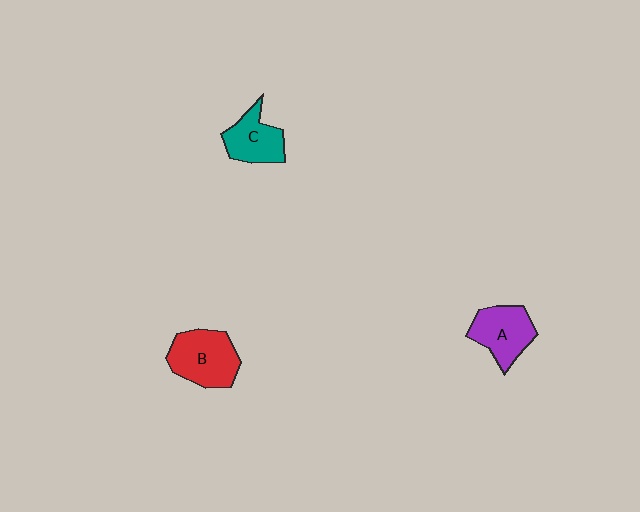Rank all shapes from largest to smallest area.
From largest to smallest: B (red), A (purple), C (teal).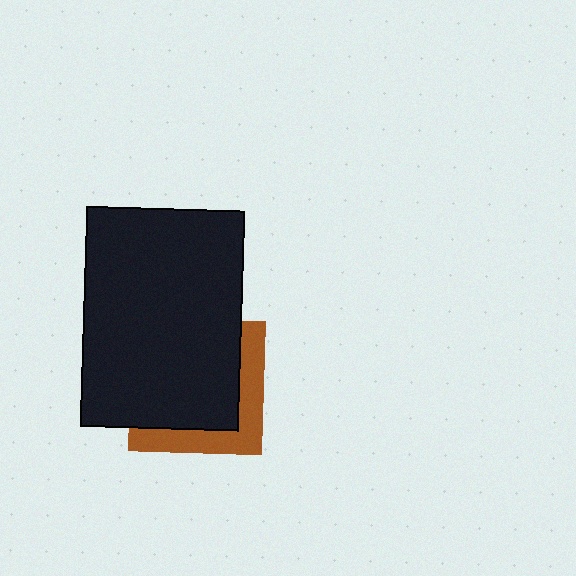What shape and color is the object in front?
The object in front is a black rectangle.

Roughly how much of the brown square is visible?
A small part of it is visible (roughly 31%).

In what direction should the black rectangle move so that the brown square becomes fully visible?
The black rectangle should move toward the upper-left. That is the shortest direction to clear the overlap and leave the brown square fully visible.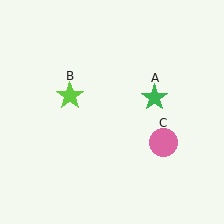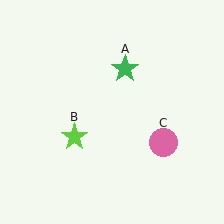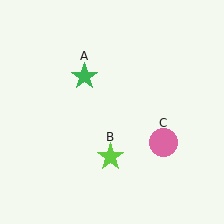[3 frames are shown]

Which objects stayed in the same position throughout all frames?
Pink circle (object C) remained stationary.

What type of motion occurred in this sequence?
The green star (object A), lime star (object B) rotated counterclockwise around the center of the scene.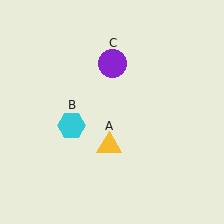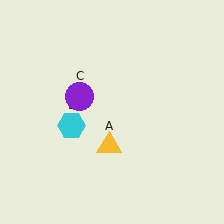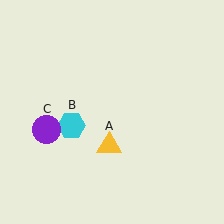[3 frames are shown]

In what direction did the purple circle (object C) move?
The purple circle (object C) moved down and to the left.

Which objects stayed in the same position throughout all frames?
Yellow triangle (object A) and cyan hexagon (object B) remained stationary.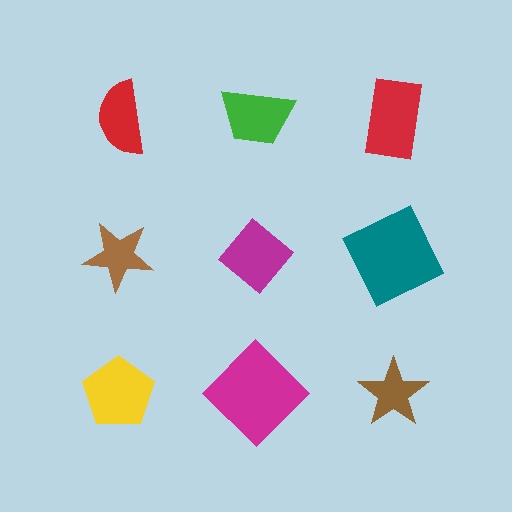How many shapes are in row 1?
3 shapes.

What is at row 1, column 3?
A red rectangle.